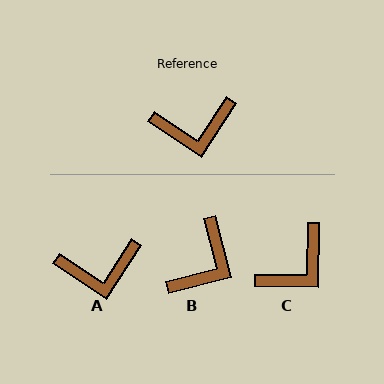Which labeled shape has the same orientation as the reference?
A.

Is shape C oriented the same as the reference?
No, it is off by about 33 degrees.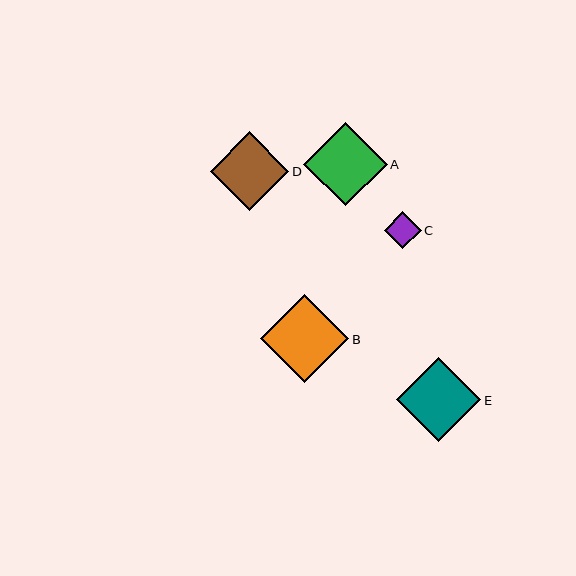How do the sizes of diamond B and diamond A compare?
Diamond B and diamond A are approximately the same size.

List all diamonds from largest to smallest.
From largest to smallest: B, E, A, D, C.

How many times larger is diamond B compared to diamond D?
Diamond B is approximately 1.1 times the size of diamond D.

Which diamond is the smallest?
Diamond C is the smallest with a size of approximately 37 pixels.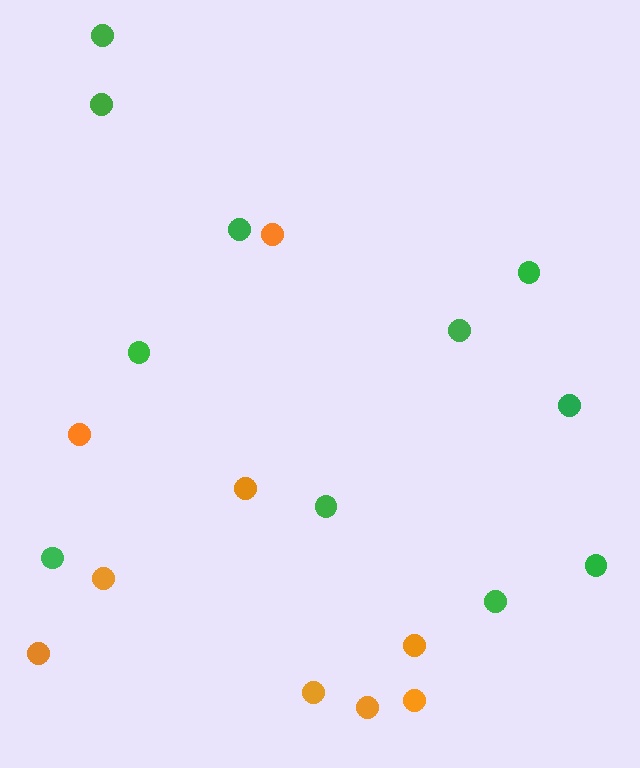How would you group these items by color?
There are 2 groups: one group of orange circles (9) and one group of green circles (11).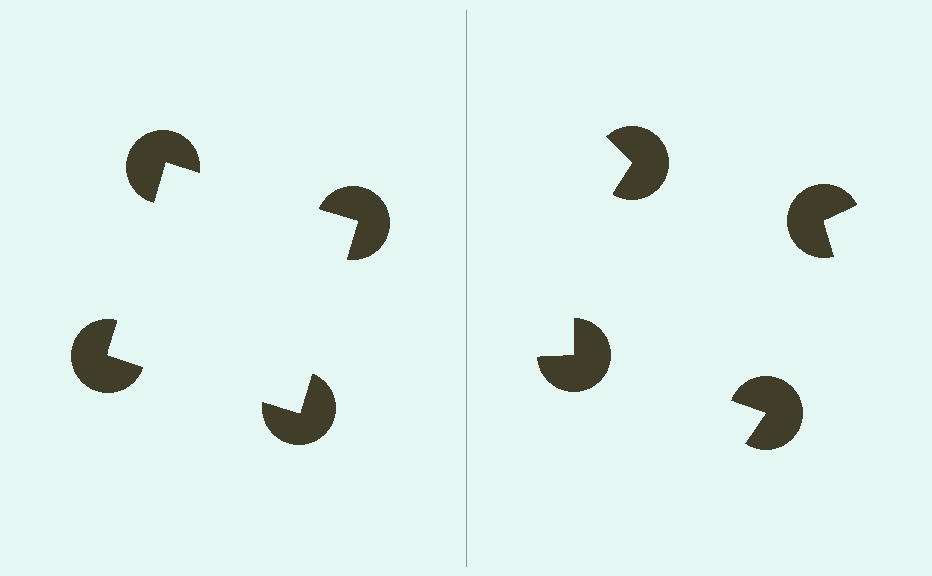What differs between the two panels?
The pac-man discs are positioned identically on both sides; only the wedge orientations differ. On the left they align to a square; on the right they are misaligned.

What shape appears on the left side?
An illusory square.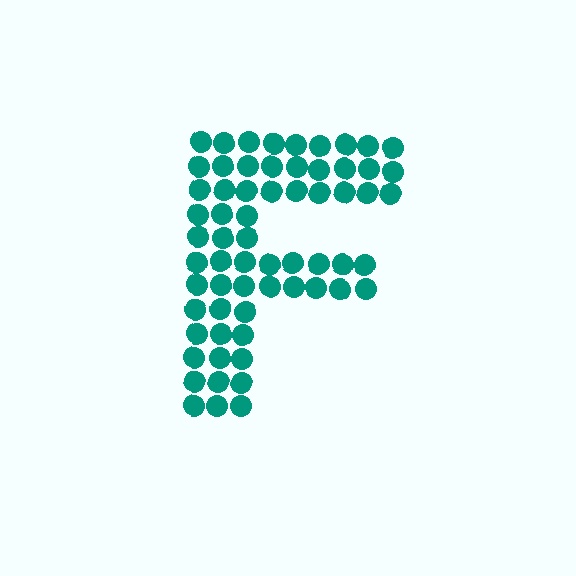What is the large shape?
The large shape is the letter F.